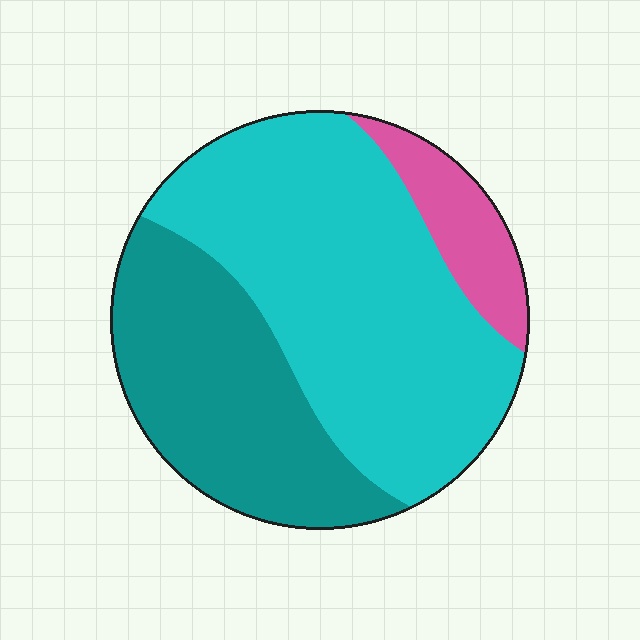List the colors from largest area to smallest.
From largest to smallest: cyan, teal, pink.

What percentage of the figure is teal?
Teal covers around 35% of the figure.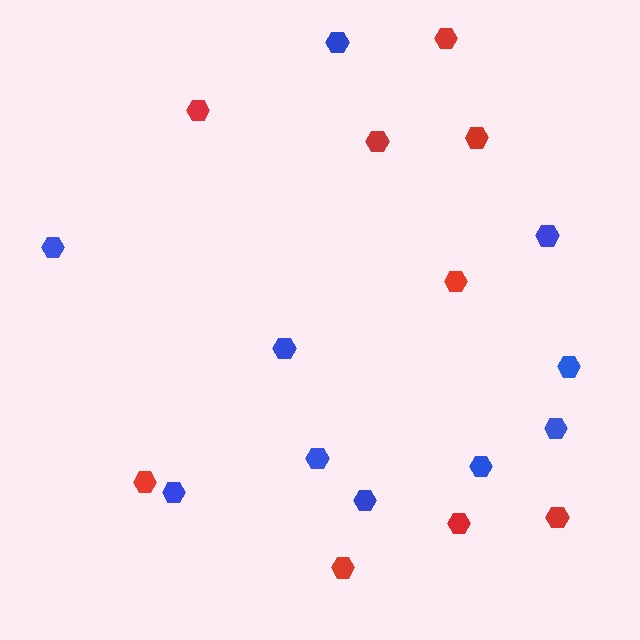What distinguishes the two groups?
There are 2 groups: one group of blue hexagons (10) and one group of red hexagons (9).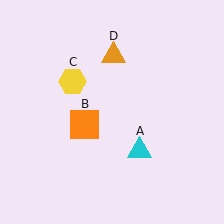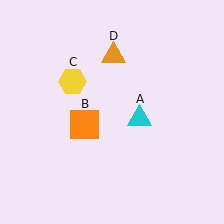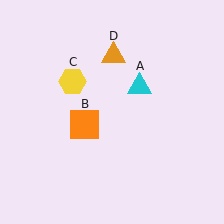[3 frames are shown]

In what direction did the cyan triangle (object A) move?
The cyan triangle (object A) moved up.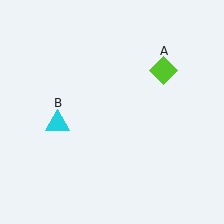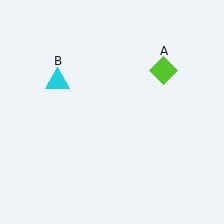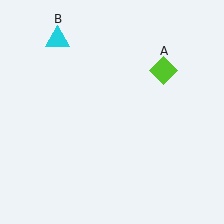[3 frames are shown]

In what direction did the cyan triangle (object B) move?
The cyan triangle (object B) moved up.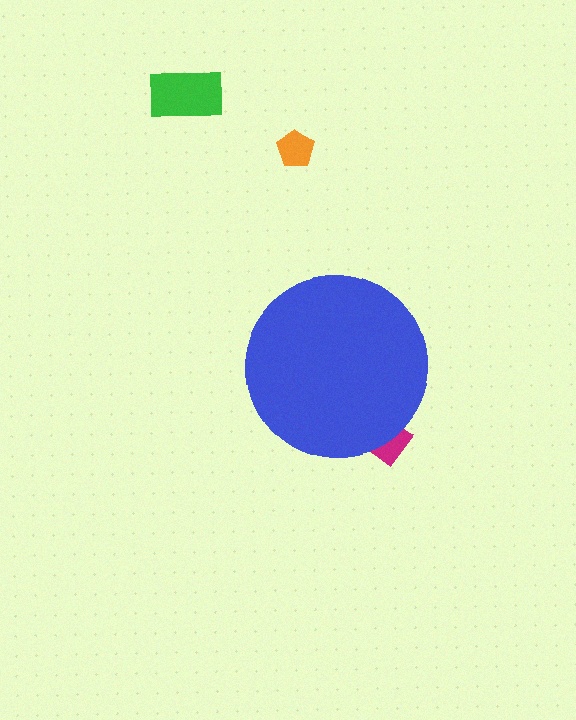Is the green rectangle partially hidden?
No, the green rectangle is fully visible.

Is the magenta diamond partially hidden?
Yes, the magenta diamond is partially hidden behind the blue circle.